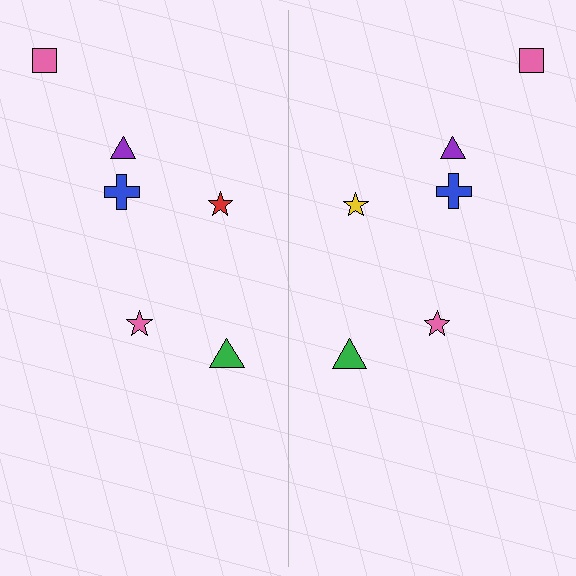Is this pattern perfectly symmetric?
No, the pattern is not perfectly symmetric. The yellow star on the right side breaks the symmetry — its mirror counterpart is red.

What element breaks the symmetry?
The yellow star on the right side breaks the symmetry — its mirror counterpart is red.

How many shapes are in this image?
There are 12 shapes in this image.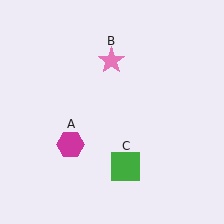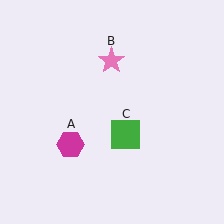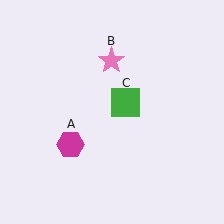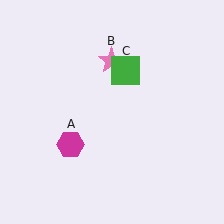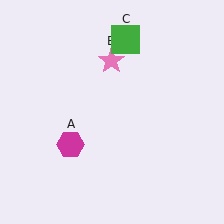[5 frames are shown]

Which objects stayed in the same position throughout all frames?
Magenta hexagon (object A) and pink star (object B) remained stationary.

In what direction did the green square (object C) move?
The green square (object C) moved up.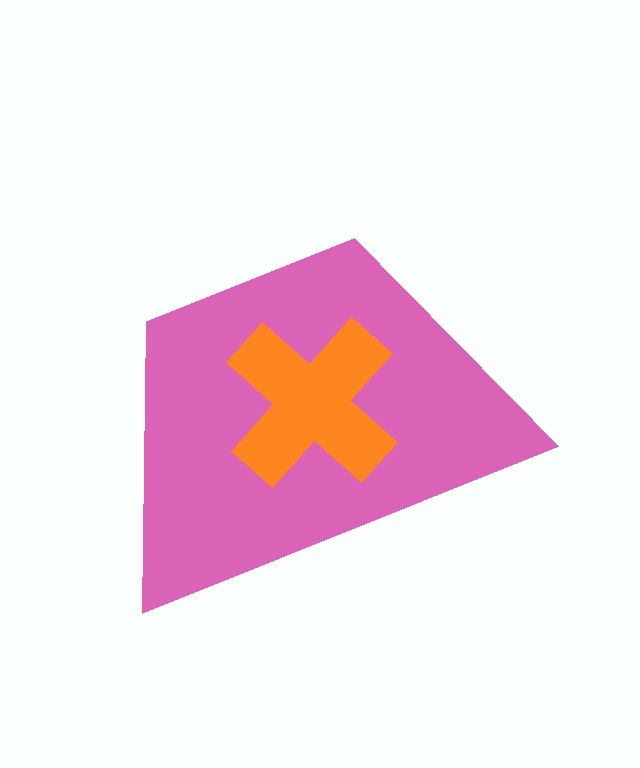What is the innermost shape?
The orange cross.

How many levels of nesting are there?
2.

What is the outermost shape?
The pink trapezoid.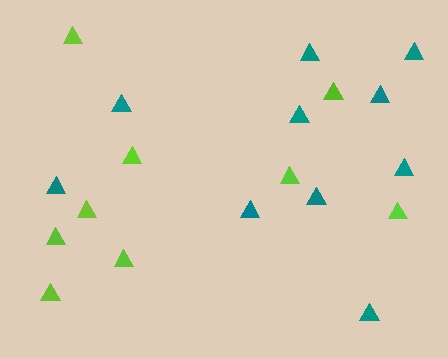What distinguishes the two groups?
There are 2 groups: one group of lime triangles (9) and one group of teal triangles (10).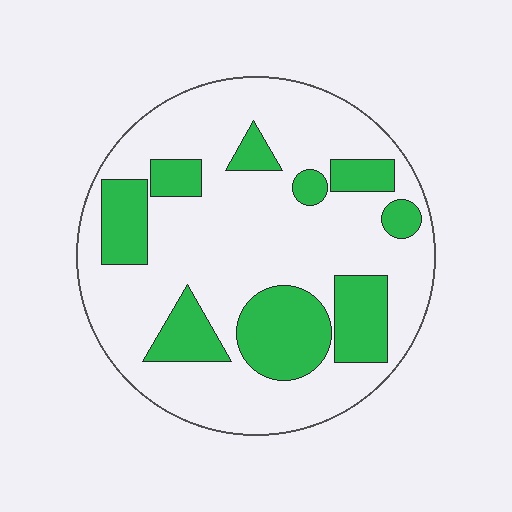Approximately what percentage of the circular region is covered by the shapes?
Approximately 25%.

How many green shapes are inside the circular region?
9.